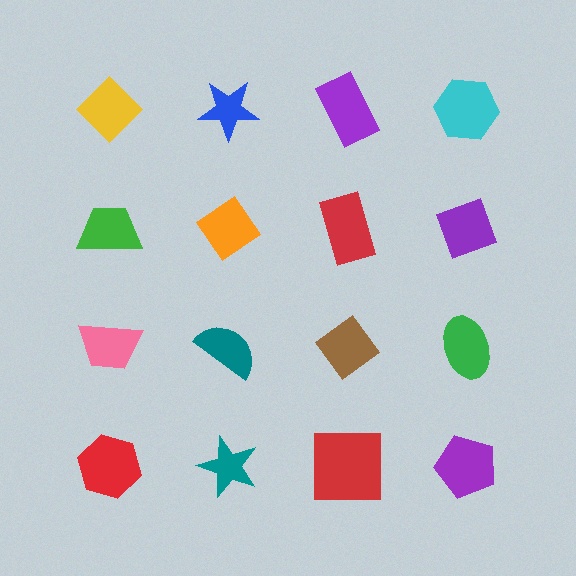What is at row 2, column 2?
An orange diamond.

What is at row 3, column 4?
A green ellipse.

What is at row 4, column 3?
A red square.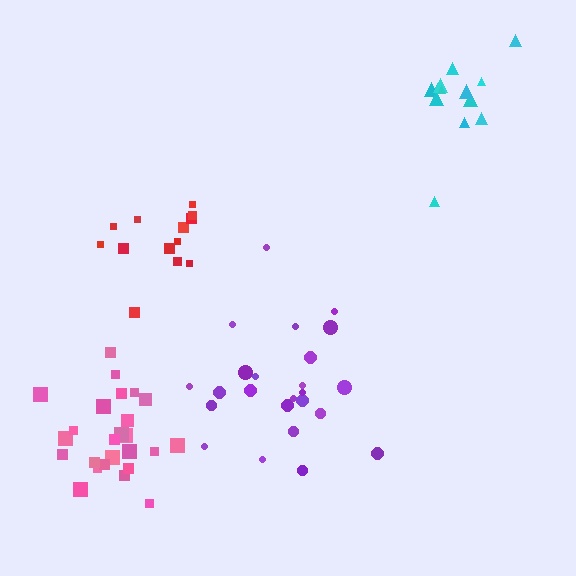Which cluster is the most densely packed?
Pink.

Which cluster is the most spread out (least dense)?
Cyan.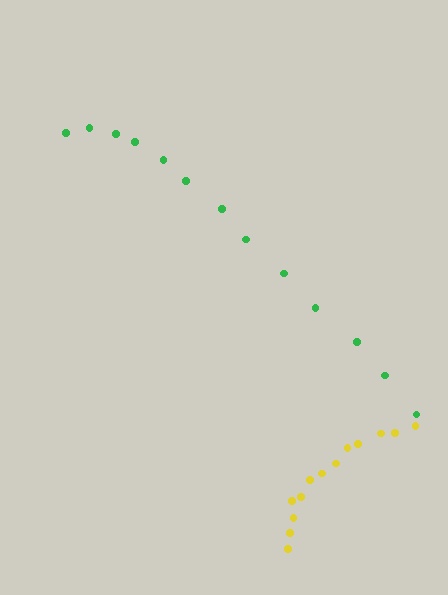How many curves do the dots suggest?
There are 2 distinct paths.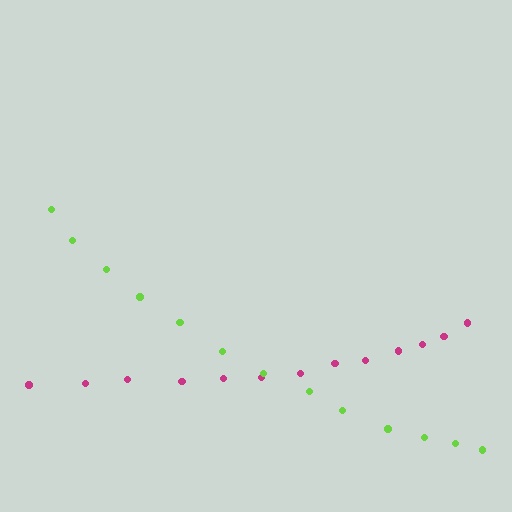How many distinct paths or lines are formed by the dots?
There are 2 distinct paths.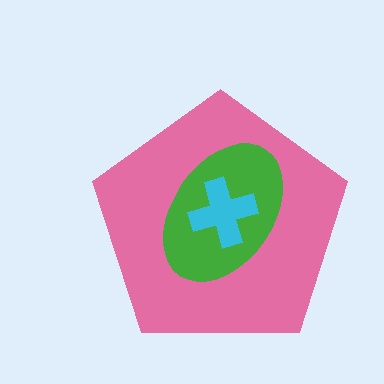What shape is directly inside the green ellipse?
The cyan cross.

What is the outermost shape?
The pink pentagon.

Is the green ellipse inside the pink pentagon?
Yes.